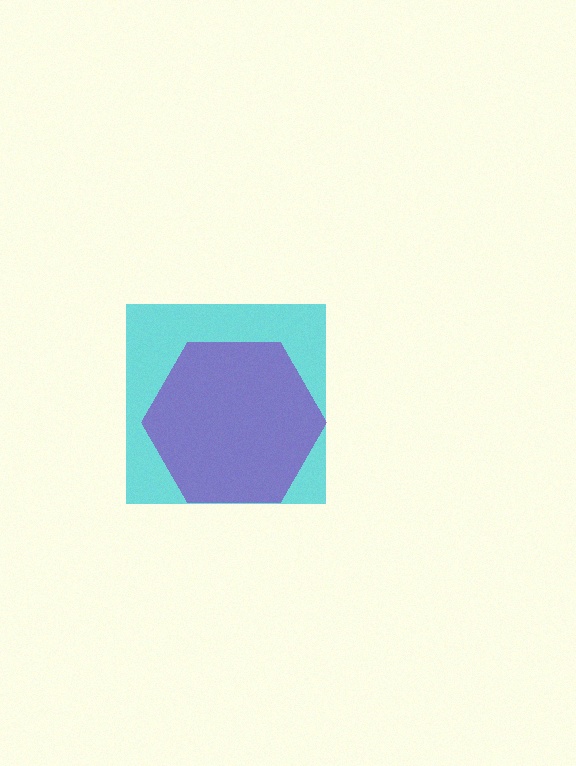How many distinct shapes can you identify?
There are 2 distinct shapes: a cyan square, a purple hexagon.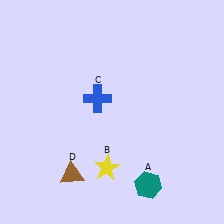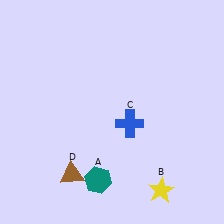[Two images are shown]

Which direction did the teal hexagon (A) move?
The teal hexagon (A) moved left.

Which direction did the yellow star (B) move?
The yellow star (B) moved right.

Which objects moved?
The objects that moved are: the teal hexagon (A), the yellow star (B), the blue cross (C).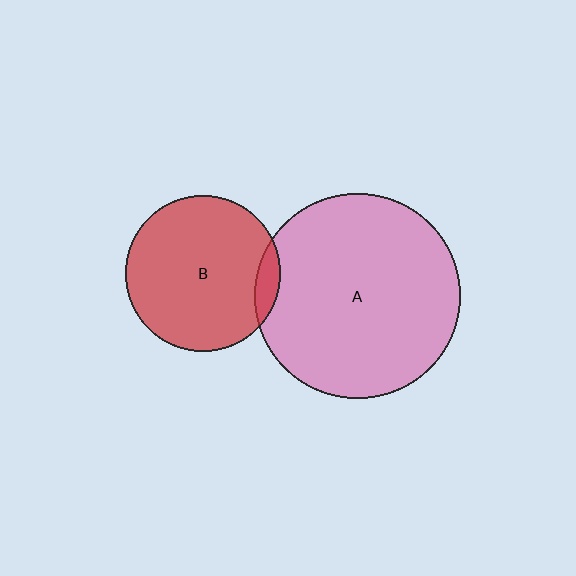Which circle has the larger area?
Circle A (pink).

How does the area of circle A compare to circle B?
Approximately 1.8 times.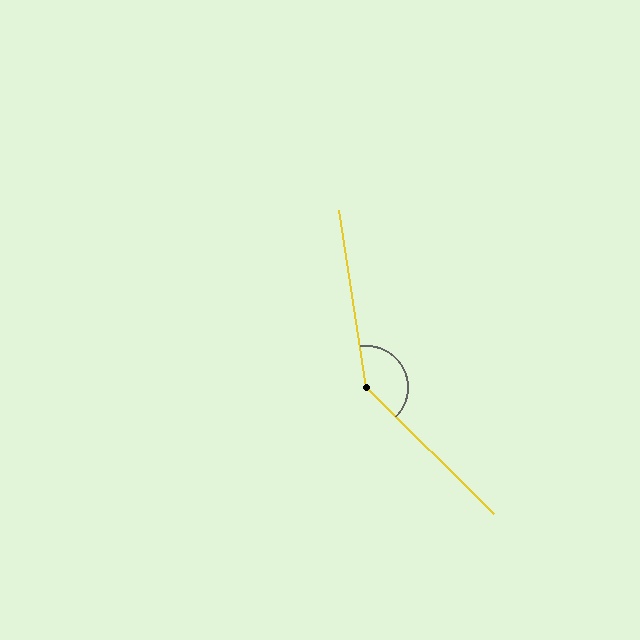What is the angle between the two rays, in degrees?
Approximately 143 degrees.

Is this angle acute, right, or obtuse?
It is obtuse.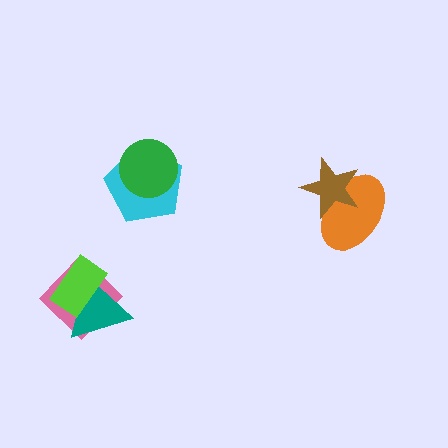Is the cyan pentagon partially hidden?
Yes, it is partially covered by another shape.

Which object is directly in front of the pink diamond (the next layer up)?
The teal triangle is directly in front of the pink diamond.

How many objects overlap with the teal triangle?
2 objects overlap with the teal triangle.